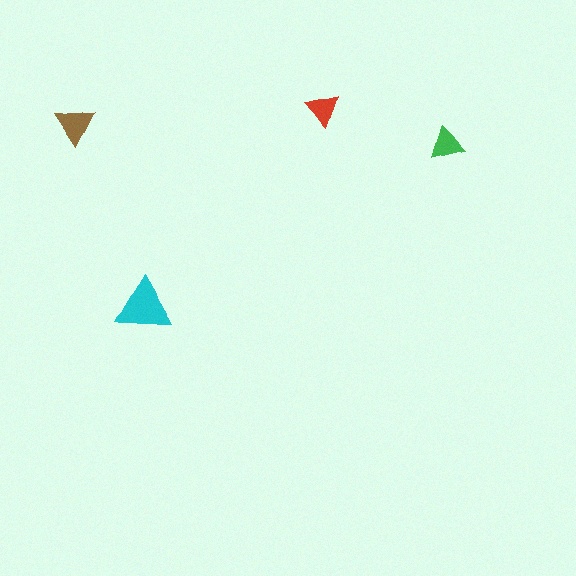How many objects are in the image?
There are 4 objects in the image.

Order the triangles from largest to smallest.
the cyan one, the brown one, the green one, the red one.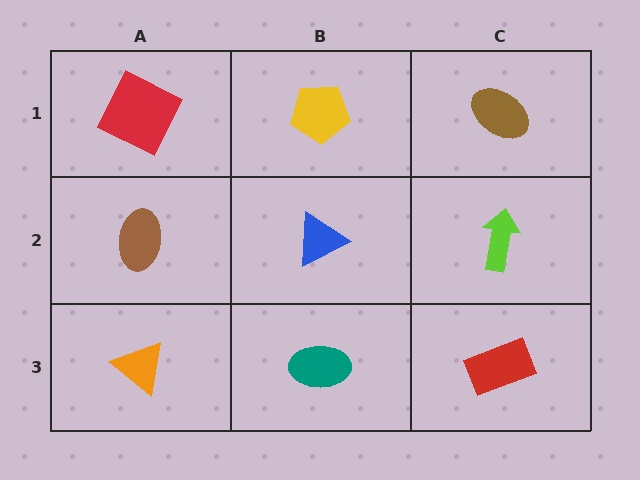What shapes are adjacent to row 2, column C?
A brown ellipse (row 1, column C), a red rectangle (row 3, column C), a blue triangle (row 2, column B).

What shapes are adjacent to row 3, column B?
A blue triangle (row 2, column B), an orange triangle (row 3, column A), a red rectangle (row 3, column C).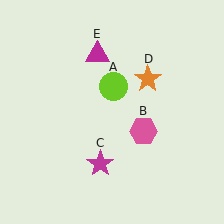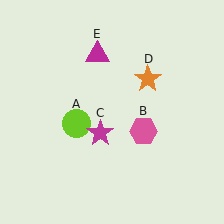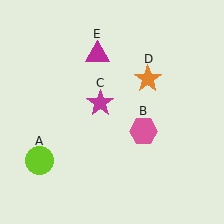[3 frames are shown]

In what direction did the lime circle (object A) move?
The lime circle (object A) moved down and to the left.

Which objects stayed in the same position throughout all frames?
Pink hexagon (object B) and orange star (object D) and magenta triangle (object E) remained stationary.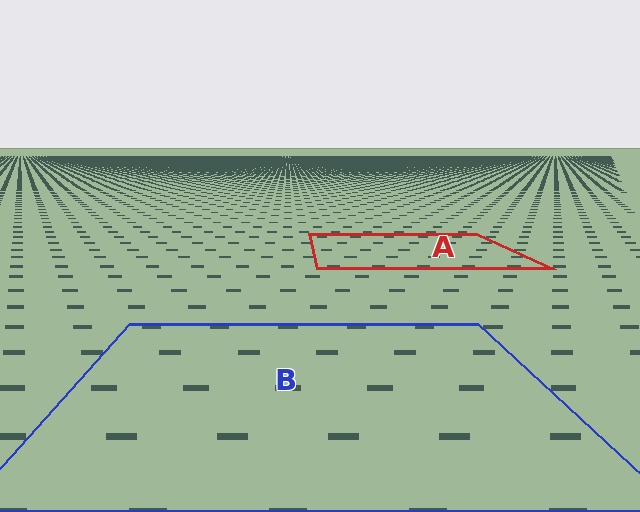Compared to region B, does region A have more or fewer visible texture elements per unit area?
Region A has more texture elements per unit area — they are packed more densely because it is farther away.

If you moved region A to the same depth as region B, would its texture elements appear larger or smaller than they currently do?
They would appear larger. At a closer depth, the same texture elements are projected at a bigger on-screen size.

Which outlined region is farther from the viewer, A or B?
Region A is farther from the viewer — the texture elements inside it appear smaller and more densely packed.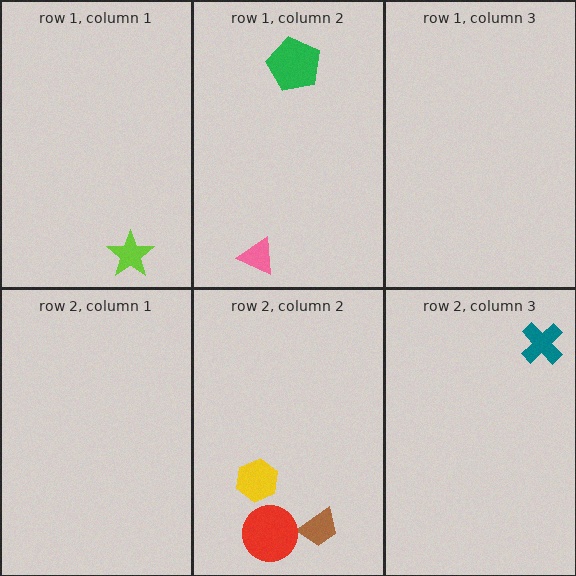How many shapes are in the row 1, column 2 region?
2.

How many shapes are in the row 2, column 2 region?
3.